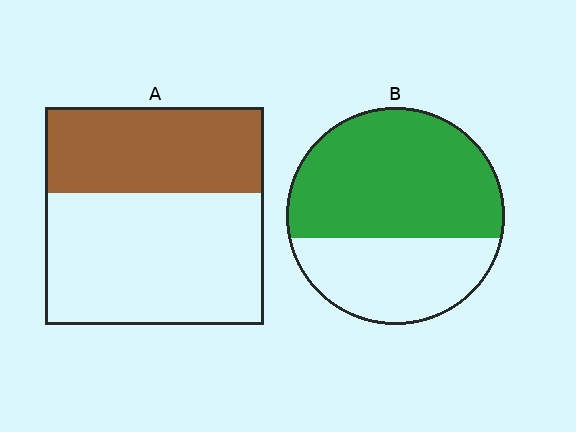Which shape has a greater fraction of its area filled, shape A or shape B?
Shape B.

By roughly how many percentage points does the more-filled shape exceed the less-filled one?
By roughly 25 percentage points (B over A).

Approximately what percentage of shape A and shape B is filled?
A is approximately 40% and B is approximately 65%.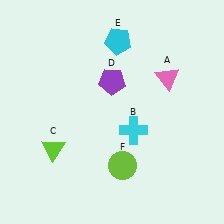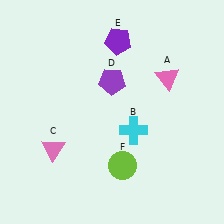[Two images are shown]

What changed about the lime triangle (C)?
In Image 1, C is lime. In Image 2, it changed to pink.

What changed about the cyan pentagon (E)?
In Image 1, E is cyan. In Image 2, it changed to purple.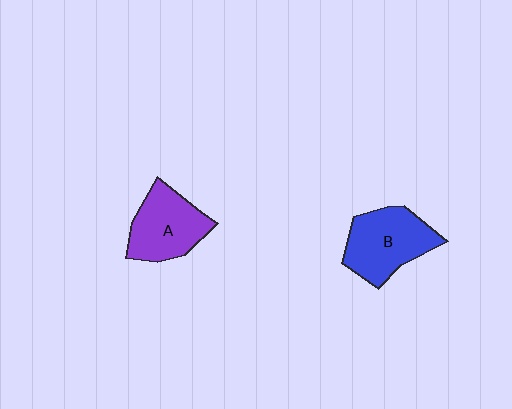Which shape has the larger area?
Shape B (blue).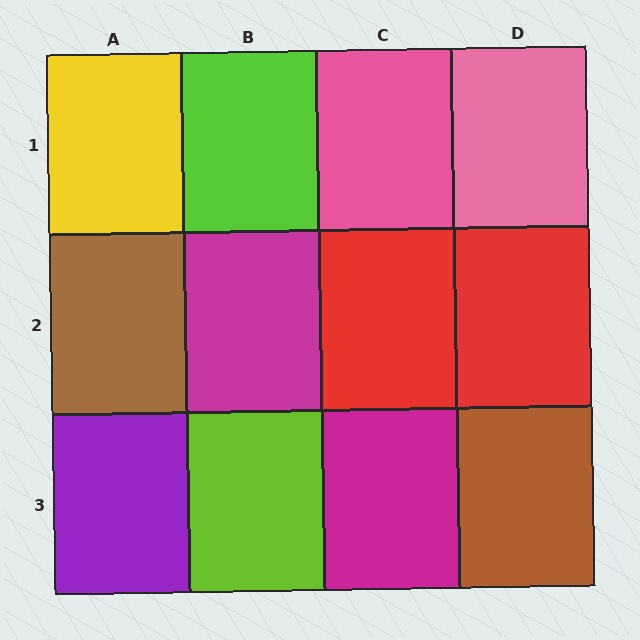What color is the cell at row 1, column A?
Yellow.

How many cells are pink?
2 cells are pink.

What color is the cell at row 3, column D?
Brown.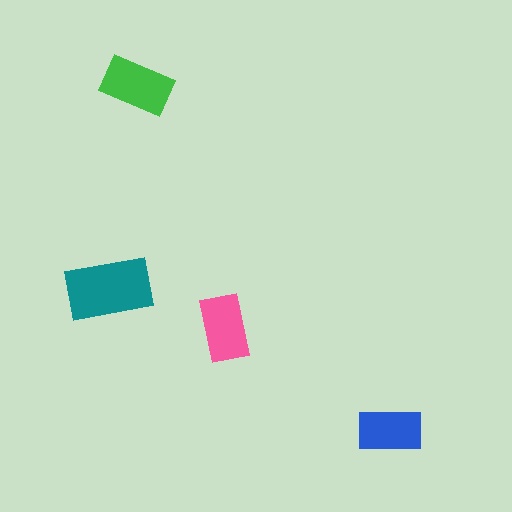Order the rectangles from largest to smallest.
the teal one, the green one, the pink one, the blue one.